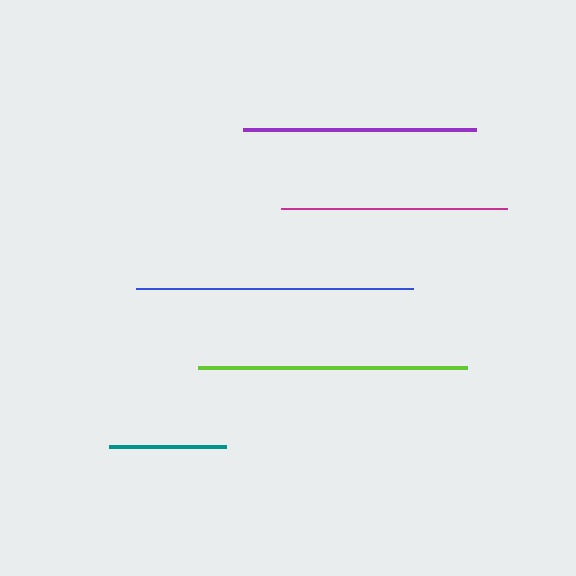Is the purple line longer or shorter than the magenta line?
The purple line is longer than the magenta line.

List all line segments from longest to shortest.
From longest to shortest: blue, lime, purple, magenta, teal.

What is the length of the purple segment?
The purple segment is approximately 233 pixels long.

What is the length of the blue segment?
The blue segment is approximately 277 pixels long.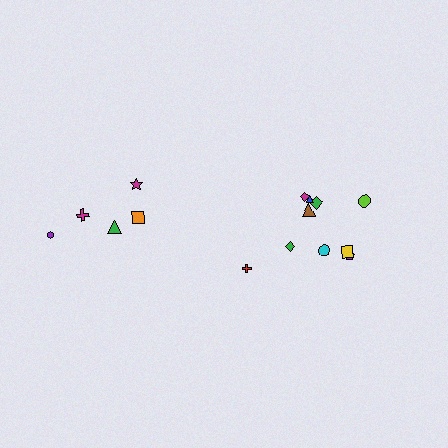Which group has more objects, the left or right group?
The right group.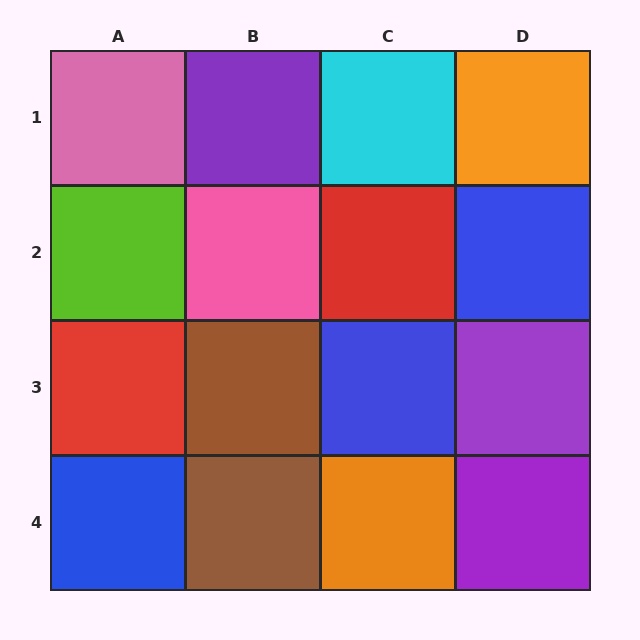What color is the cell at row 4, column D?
Purple.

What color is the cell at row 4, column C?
Orange.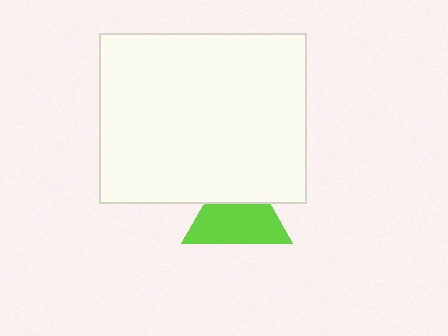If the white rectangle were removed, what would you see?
You would see the complete lime triangle.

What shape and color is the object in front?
The object in front is a white rectangle.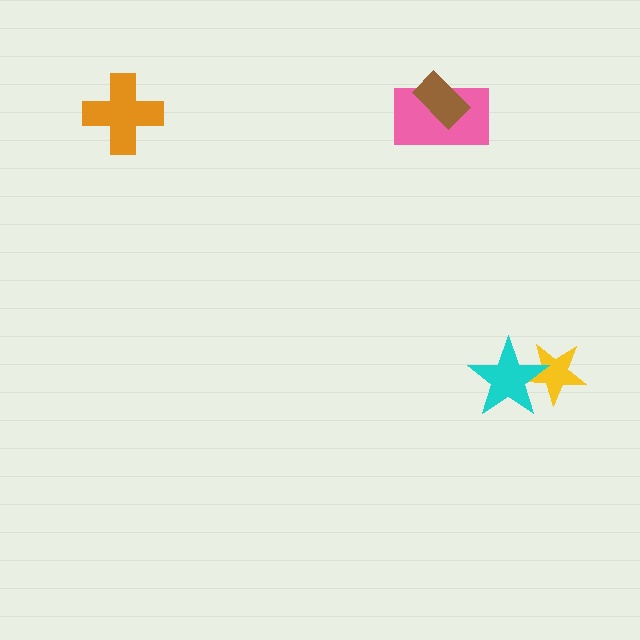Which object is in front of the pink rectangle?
The brown rectangle is in front of the pink rectangle.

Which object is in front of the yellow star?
The cyan star is in front of the yellow star.